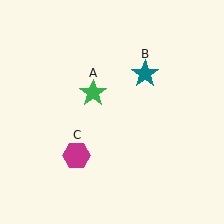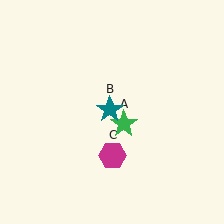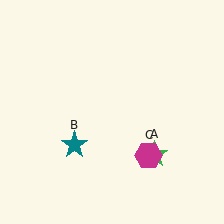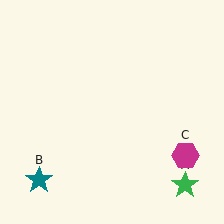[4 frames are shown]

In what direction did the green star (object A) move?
The green star (object A) moved down and to the right.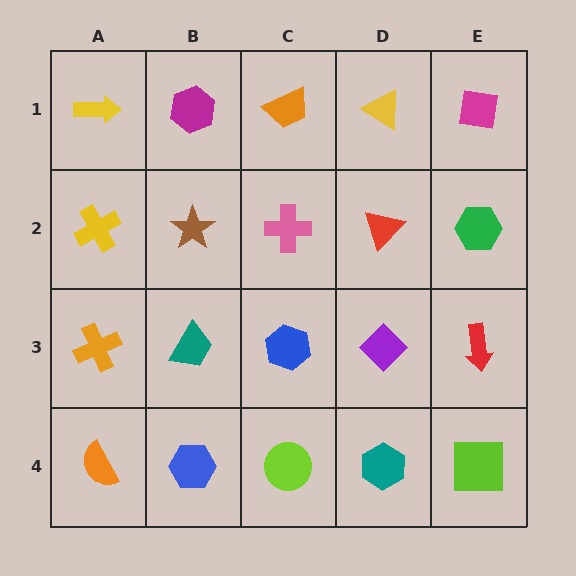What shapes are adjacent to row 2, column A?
A yellow arrow (row 1, column A), an orange cross (row 3, column A), a brown star (row 2, column B).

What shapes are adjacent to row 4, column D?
A purple diamond (row 3, column D), a lime circle (row 4, column C), a lime square (row 4, column E).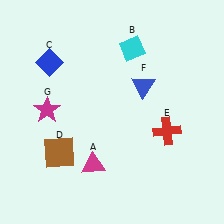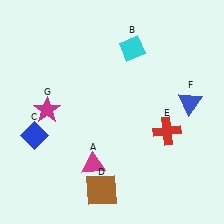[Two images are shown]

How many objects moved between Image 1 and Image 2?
3 objects moved between the two images.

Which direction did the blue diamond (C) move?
The blue diamond (C) moved down.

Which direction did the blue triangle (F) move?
The blue triangle (F) moved right.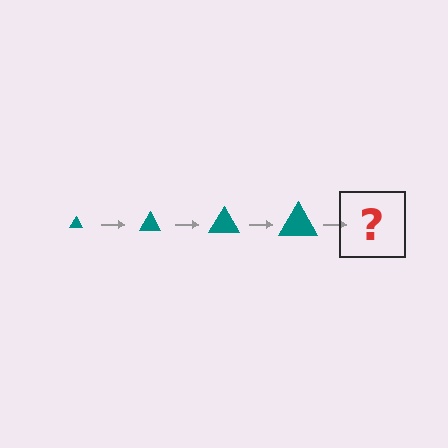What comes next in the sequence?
The next element should be a teal triangle, larger than the previous one.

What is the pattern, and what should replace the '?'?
The pattern is that the triangle gets progressively larger each step. The '?' should be a teal triangle, larger than the previous one.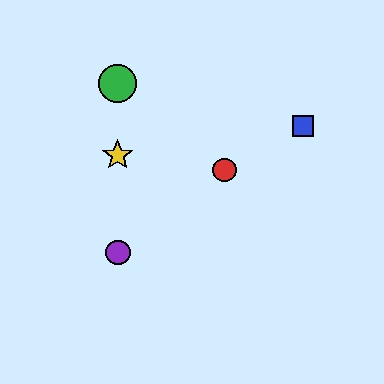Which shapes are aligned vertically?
The green circle, the yellow star, the purple circle are aligned vertically.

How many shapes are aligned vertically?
3 shapes (the green circle, the yellow star, the purple circle) are aligned vertically.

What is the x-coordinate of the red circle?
The red circle is at x≈225.